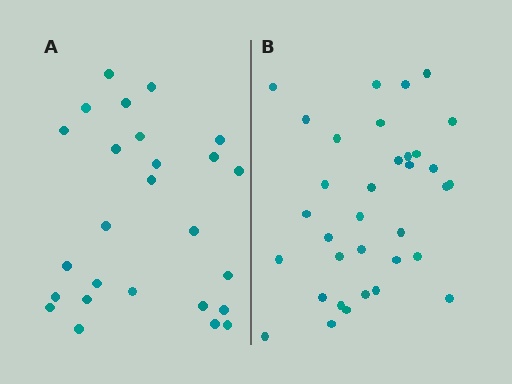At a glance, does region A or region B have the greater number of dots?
Region B (the right region) has more dots.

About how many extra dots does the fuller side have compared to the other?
Region B has roughly 8 or so more dots than region A.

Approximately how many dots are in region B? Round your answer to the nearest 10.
About 30 dots. (The exact count is 34, which rounds to 30.)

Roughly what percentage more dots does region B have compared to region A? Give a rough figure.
About 30% more.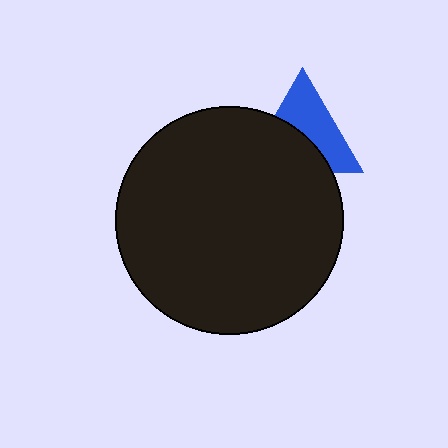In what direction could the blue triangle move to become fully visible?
The blue triangle could move up. That would shift it out from behind the black circle entirely.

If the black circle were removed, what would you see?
You would see the complete blue triangle.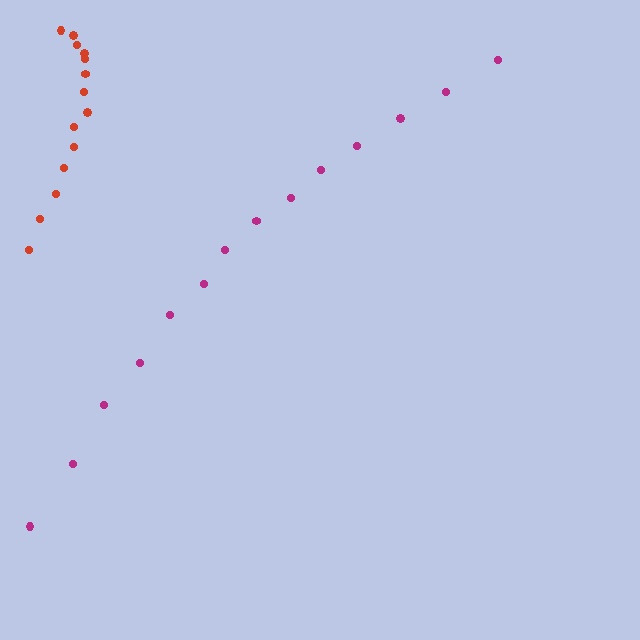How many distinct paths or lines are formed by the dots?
There are 2 distinct paths.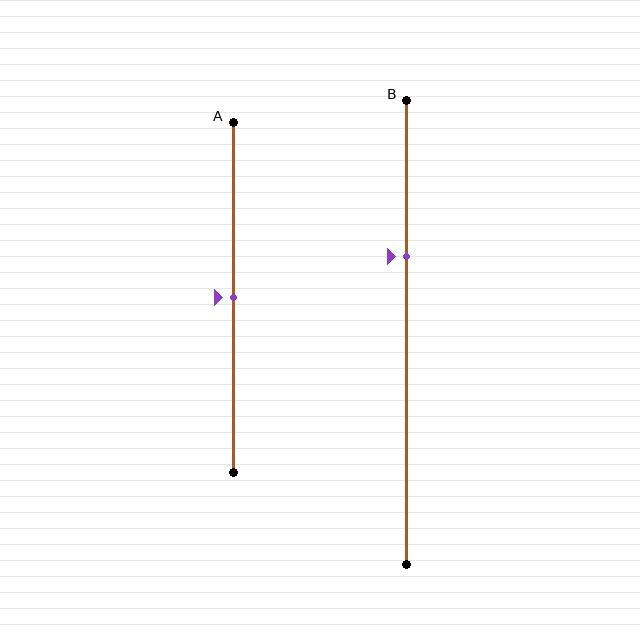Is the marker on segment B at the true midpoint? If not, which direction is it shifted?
No, the marker on segment B is shifted upward by about 16% of the segment length.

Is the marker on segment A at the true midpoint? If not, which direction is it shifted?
Yes, the marker on segment A is at the true midpoint.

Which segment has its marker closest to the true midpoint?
Segment A has its marker closest to the true midpoint.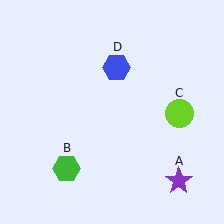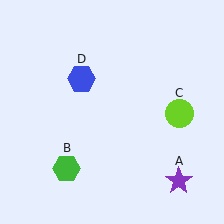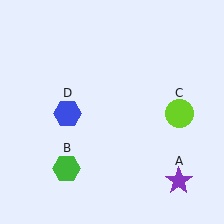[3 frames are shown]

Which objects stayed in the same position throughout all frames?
Purple star (object A) and green hexagon (object B) and lime circle (object C) remained stationary.